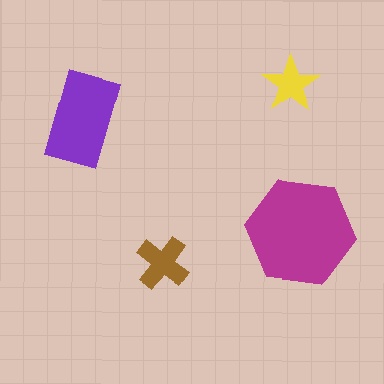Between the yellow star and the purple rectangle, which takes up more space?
The purple rectangle.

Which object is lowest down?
The brown cross is bottommost.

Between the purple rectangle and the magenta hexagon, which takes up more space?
The magenta hexagon.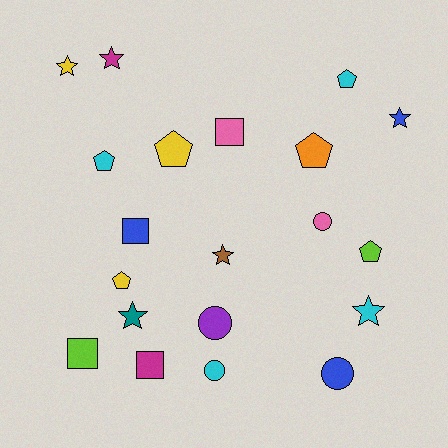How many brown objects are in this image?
There is 1 brown object.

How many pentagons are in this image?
There are 6 pentagons.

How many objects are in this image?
There are 20 objects.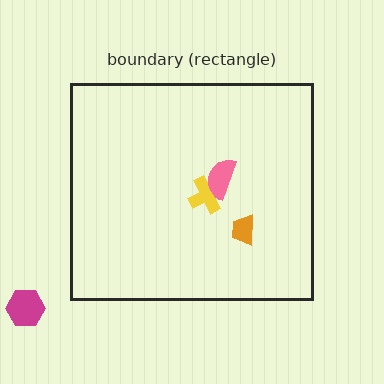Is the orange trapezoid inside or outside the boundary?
Inside.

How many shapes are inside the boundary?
3 inside, 1 outside.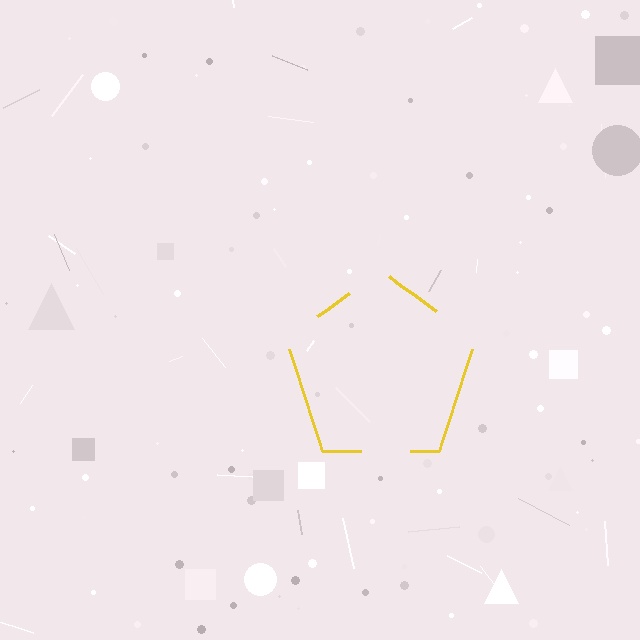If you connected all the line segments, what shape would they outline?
They would outline a pentagon.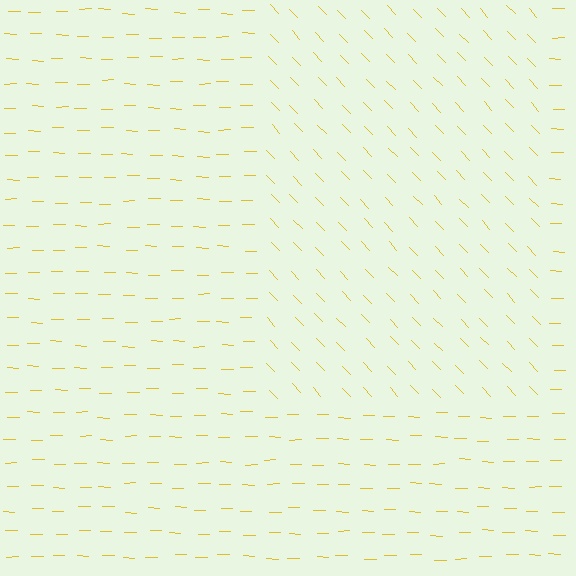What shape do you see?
I see a rectangle.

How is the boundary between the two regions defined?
The boundary is defined purely by a change in line orientation (approximately 45 degrees difference). All lines are the same color and thickness.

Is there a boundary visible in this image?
Yes, there is a texture boundary formed by a change in line orientation.